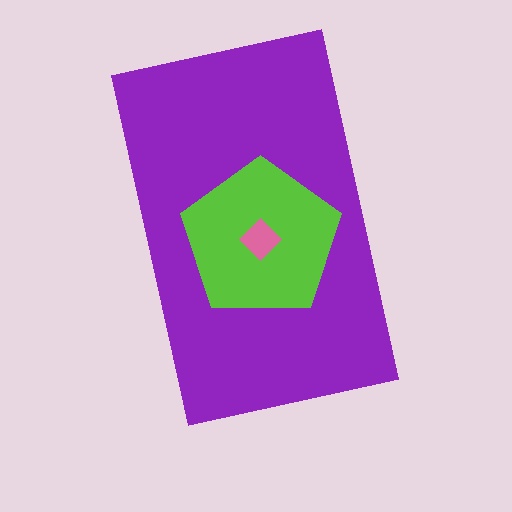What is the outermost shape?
The purple rectangle.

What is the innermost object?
The pink diamond.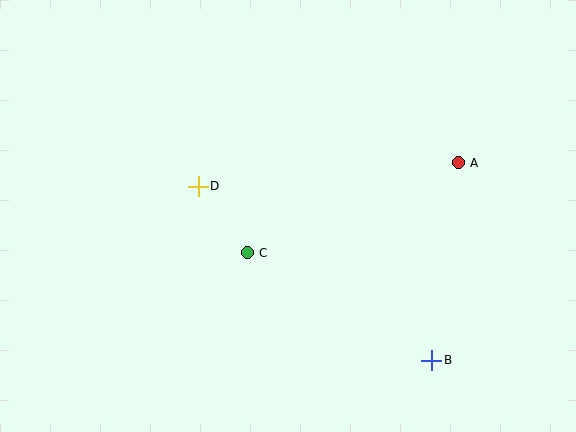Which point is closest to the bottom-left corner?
Point C is closest to the bottom-left corner.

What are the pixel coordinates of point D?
Point D is at (198, 186).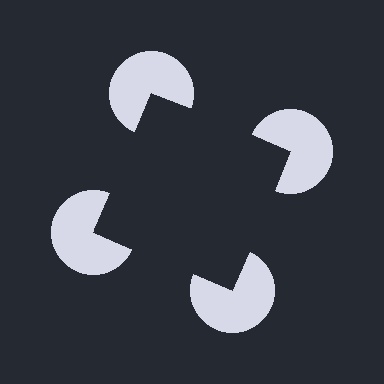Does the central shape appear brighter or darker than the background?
It typically appears slightly darker than the background, even though no actual brightness change is drawn.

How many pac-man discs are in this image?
There are 4 — one at each vertex of the illusory square.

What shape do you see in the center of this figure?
An illusory square — its edges are inferred from the aligned wedge cuts in the pac-man discs, not physically drawn.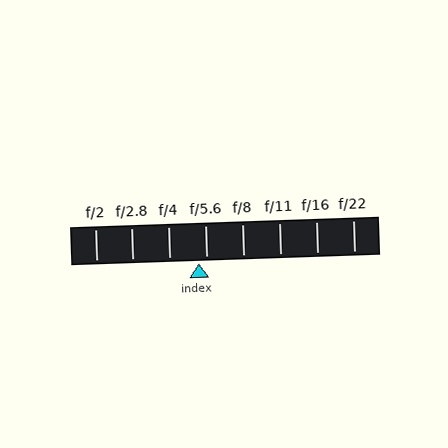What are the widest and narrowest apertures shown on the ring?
The widest aperture shown is f/2 and the narrowest is f/22.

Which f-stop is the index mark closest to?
The index mark is closest to f/5.6.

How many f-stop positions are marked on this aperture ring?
There are 8 f-stop positions marked.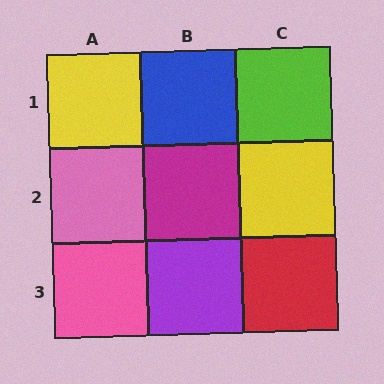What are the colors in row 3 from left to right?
Pink, purple, red.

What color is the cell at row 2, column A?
Pink.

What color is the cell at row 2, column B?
Magenta.